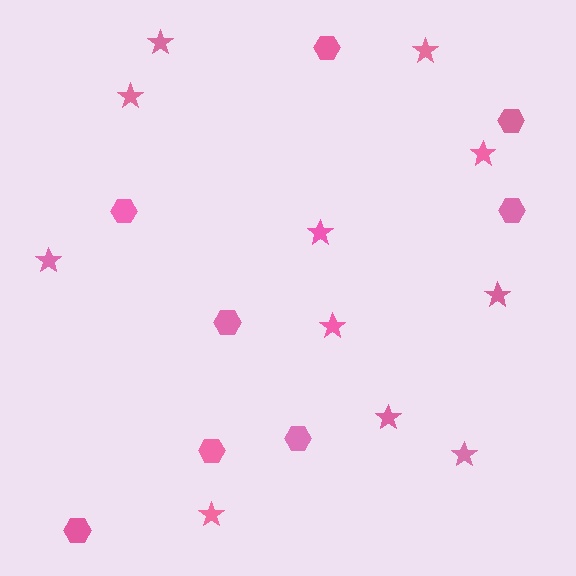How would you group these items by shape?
There are 2 groups: one group of hexagons (8) and one group of stars (11).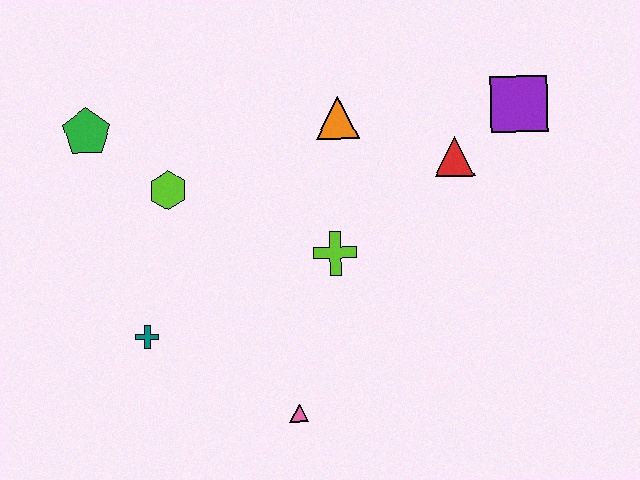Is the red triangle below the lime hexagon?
No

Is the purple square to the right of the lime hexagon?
Yes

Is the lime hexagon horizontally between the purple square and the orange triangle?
No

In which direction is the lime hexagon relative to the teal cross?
The lime hexagon is above the teal cross.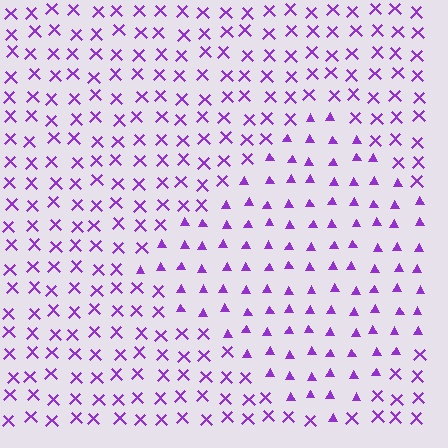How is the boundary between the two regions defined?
The boundary is defined by a change in element shape: triangles inside vs. X marks outside. All elements share the same color and spacing.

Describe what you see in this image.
The image is filled with small purple elements arranged in a uniform grid. A diamond-shaped region contains triangles, while the surrounding area contains X marks. The boundary is defined purely by the change in element shape.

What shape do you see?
I see a diamond.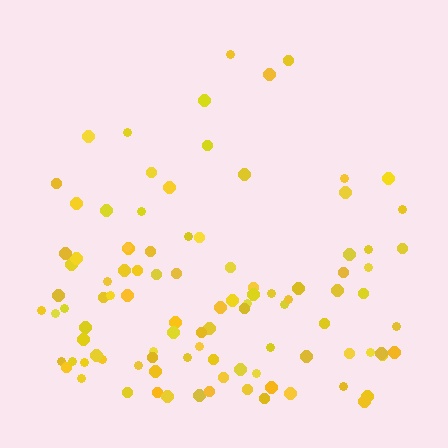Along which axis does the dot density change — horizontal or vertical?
Vertical.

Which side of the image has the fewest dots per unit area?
The top.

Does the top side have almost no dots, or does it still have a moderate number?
Still a moderate number, just noticeably fewer than the bottom.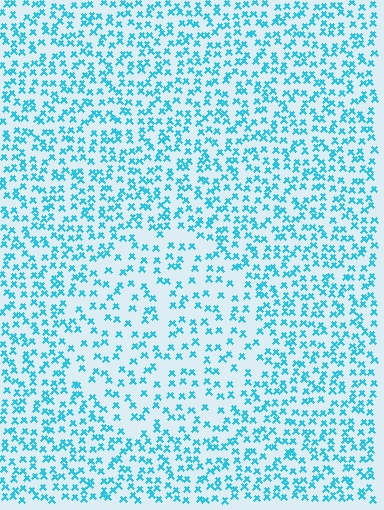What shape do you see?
I see a circle.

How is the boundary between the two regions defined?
The boundary is defined by a change in element density (approximately 1.7x ratio). All elements are the same color, size, and shape.